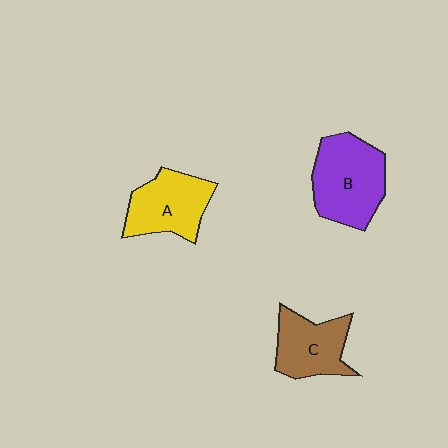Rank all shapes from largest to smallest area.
From largest to smallest: B (purple), A (yellow), C (brown).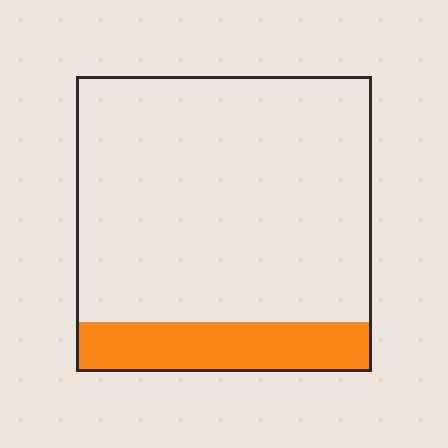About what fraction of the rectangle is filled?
About one sixth (1/6).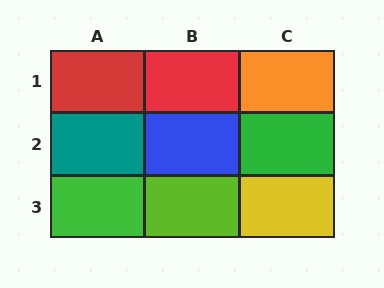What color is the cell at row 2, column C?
Green.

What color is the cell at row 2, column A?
Teal.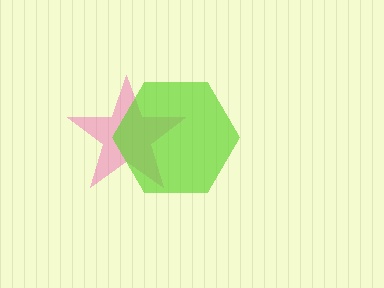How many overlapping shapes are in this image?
There are 2 overlapping shapes in the image.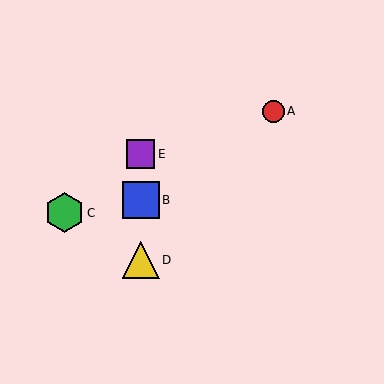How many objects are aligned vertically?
3 objects (B, D, E) are aligned vertically.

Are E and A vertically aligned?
No, E is at x≈141 and A is at x≈274.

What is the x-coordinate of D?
Object D is at x≈141.